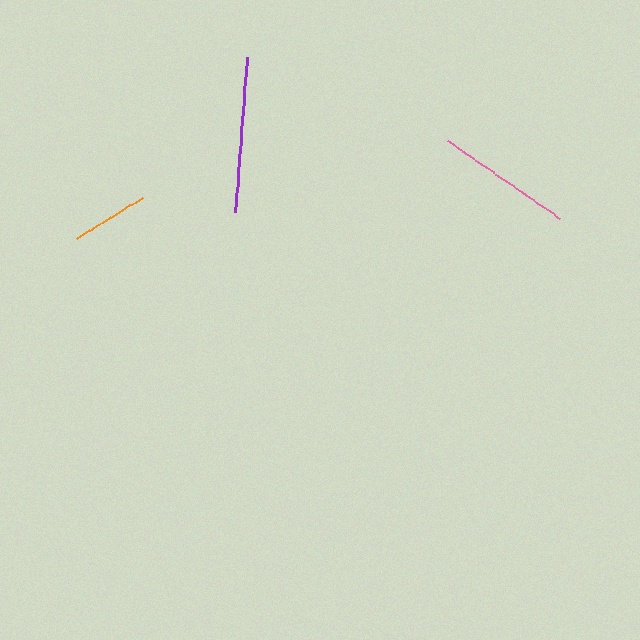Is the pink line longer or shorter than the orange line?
The pink line is longer than the orange line.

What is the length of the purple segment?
The purple segment is approximately 155 pixels long.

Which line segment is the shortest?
The orange line is the shortest at approximately 78 pixels.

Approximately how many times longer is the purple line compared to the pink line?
The purple line is approximately 1.1 times the length of the pink line.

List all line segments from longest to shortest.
From longest to shortest: purple, pink, orange.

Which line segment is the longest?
The purple line is the longest at approximately 155 pixels.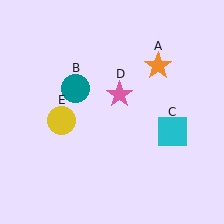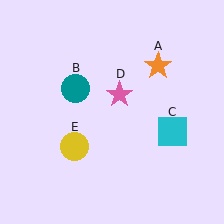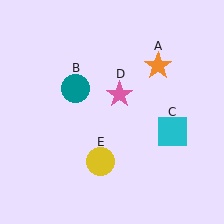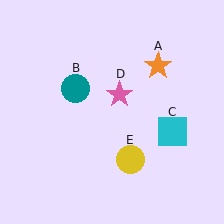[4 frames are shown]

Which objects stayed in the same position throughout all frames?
Orange star (object A) and teal circle (object B) and cyan square (object C) and pink star (object D) remained stationary.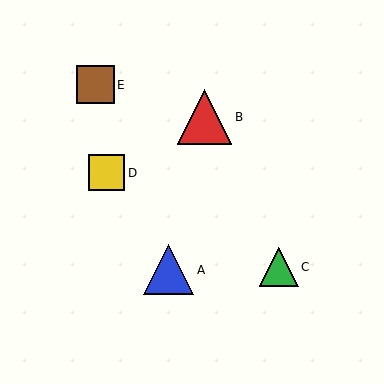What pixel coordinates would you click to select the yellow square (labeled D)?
Click at (107, 173) to select the yellow square D.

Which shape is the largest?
The red triangle (labeled B) is the largest.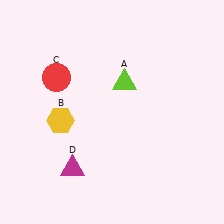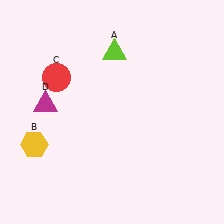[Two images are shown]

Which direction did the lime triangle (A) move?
The lime triangle (A) moved up.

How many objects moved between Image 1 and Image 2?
3 objects moved between the two images.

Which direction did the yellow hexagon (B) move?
The yellow hexagon (B) moved left.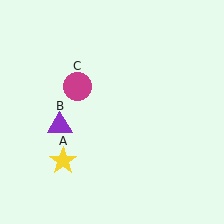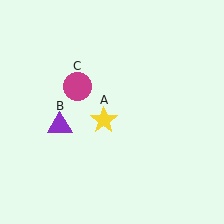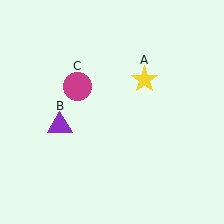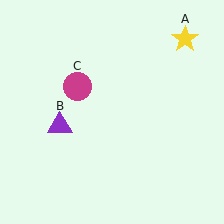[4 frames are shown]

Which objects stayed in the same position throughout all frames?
Purple triangle (object B) and magenta circle (object C) remained stationary.